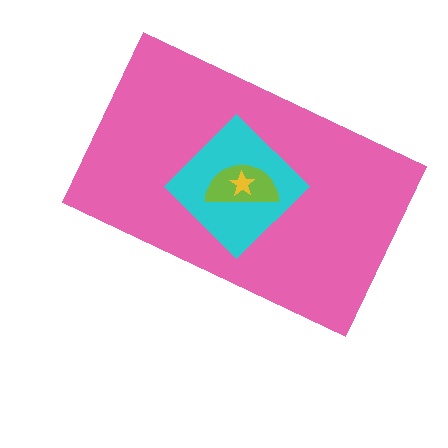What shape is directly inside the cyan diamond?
The lime semicircle.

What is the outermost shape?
The pink rectangle.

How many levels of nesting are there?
4.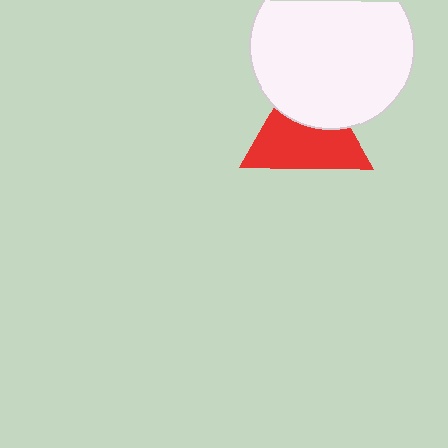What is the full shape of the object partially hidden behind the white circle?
The partially hidden object is a red triangle.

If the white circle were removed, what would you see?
You would see the complete red triangle.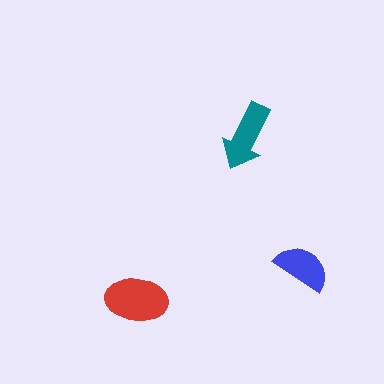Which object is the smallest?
The blue semicircle.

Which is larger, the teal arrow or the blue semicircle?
The teal arrow.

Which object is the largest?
The red ellipse.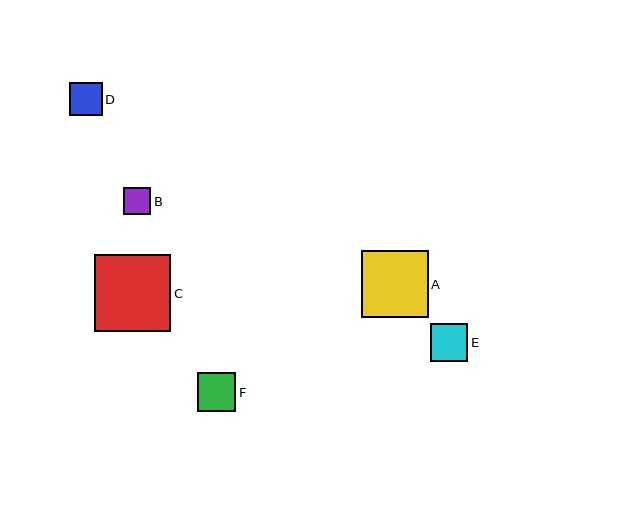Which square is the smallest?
Square B is the smallest with a size of approximately 27 pixels.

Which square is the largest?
Square C is the largest with a size of approximately 77 pixels.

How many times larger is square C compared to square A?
Square C is approximately 1.2 times the size of square A.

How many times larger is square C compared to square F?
Square C is approximately 2.0 times the size of square F.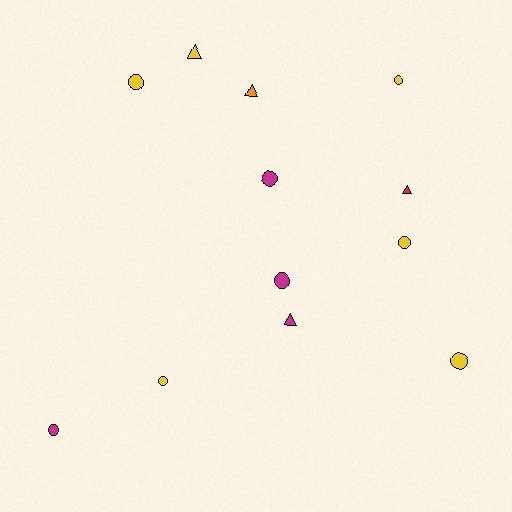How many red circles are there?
There are no red circles.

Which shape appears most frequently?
Circle, with 8 objects.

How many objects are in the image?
There are 12 objects.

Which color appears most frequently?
Yellow, with 6 objects.